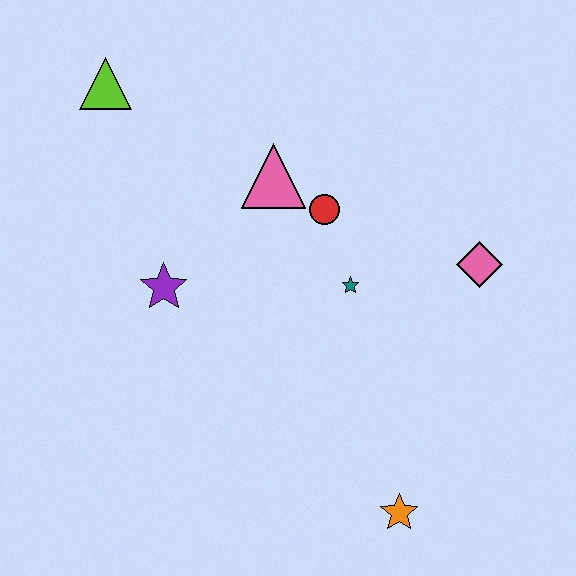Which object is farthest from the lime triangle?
The orange star is farthest from the lime triangle.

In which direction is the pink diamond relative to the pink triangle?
The pink diamond is to the right of the pink triangle.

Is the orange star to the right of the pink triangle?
Yes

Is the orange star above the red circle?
No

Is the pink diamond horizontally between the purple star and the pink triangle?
No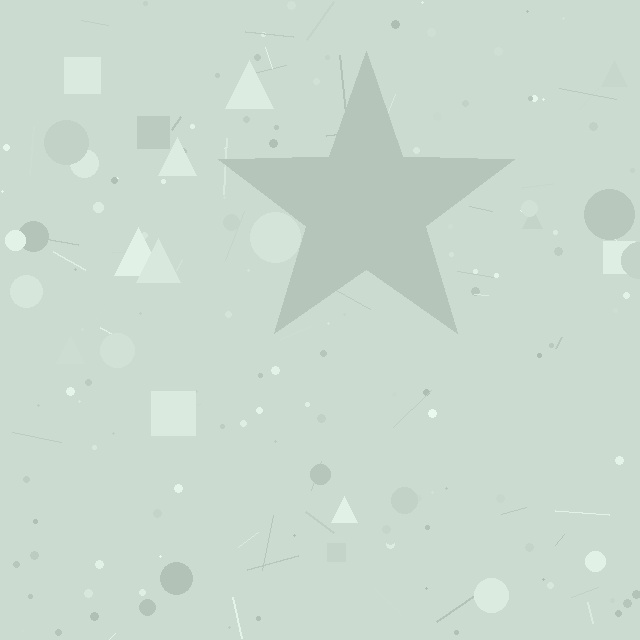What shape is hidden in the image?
A star is hidden in the image.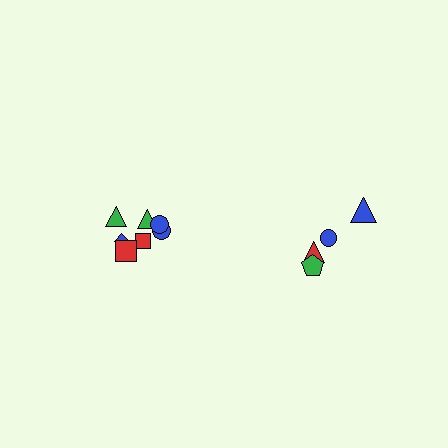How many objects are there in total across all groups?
There are 11 objects.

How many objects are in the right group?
There are 4 objects.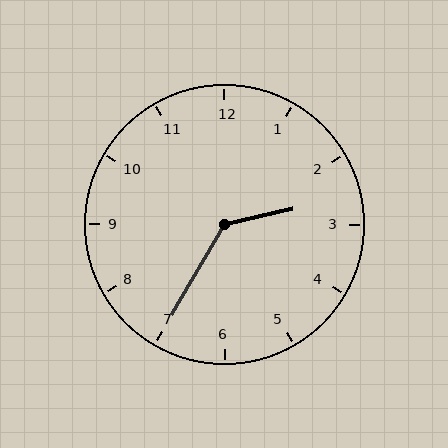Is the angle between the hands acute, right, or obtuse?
It is obtuse.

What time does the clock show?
2:35.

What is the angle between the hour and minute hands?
Approximately 132 degrees.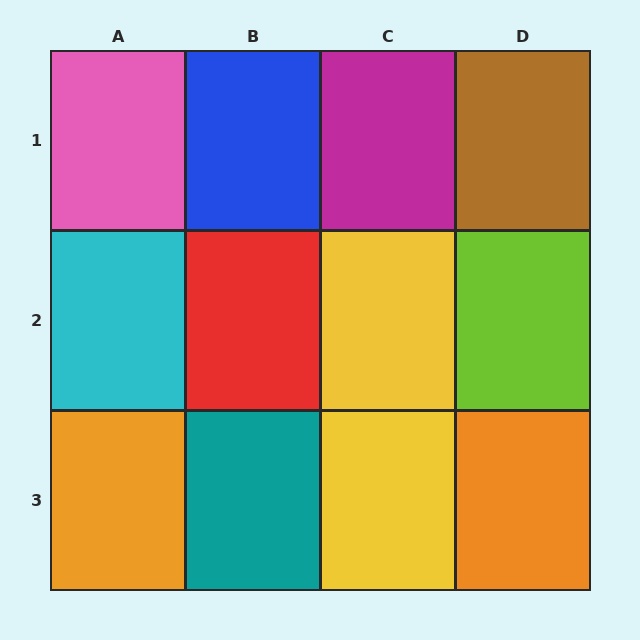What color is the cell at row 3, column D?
Orange.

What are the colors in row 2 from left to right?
Cyan, red, yellow, lime.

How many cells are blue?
1 cell is blue.